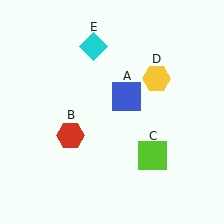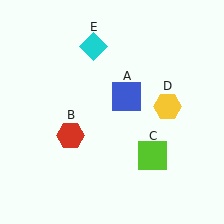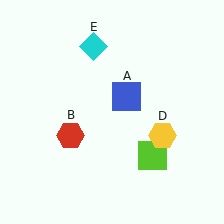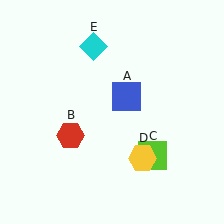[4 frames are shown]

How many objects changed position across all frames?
1 object changed position: yellow hexagon (object D).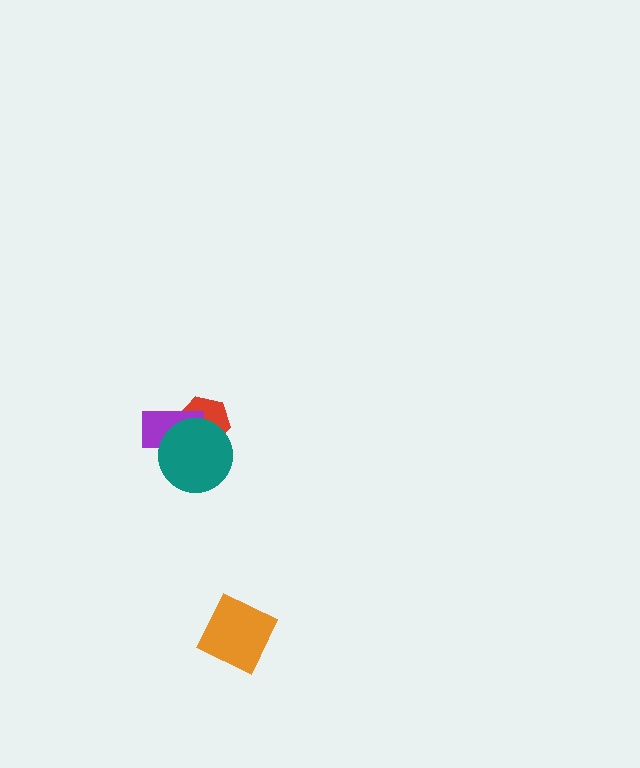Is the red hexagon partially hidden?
Yes, it is partially covered by another shape.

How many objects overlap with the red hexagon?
2 objects overlap with the red hexagon.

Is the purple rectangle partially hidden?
Yes, it is partially covered by another shape.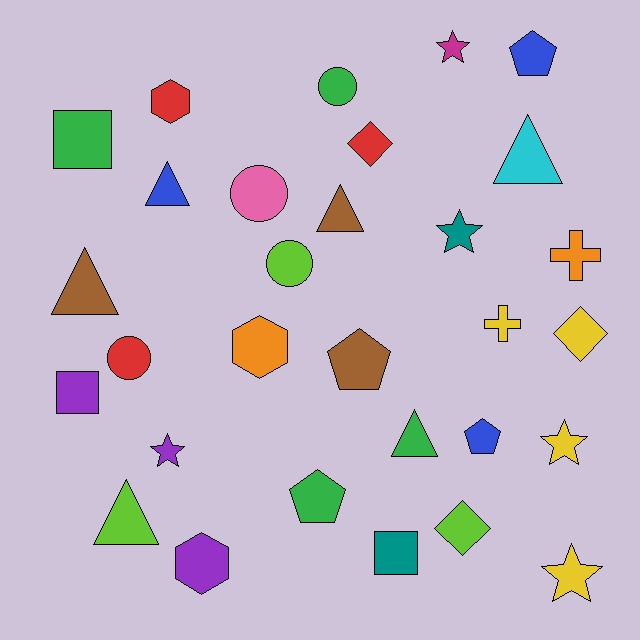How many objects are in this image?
There are 30 objects.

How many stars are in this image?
There are 5 stars.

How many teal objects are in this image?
There are 2 teal objects.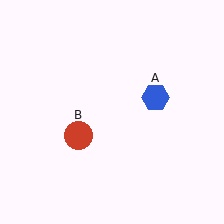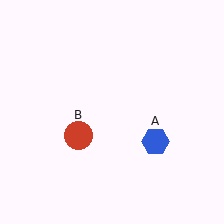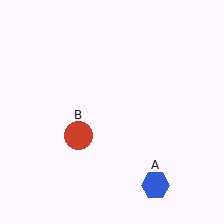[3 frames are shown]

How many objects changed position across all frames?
1 object changed position: blue hexagon (object A).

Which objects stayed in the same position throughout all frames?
Red circle (object B) remained stationary.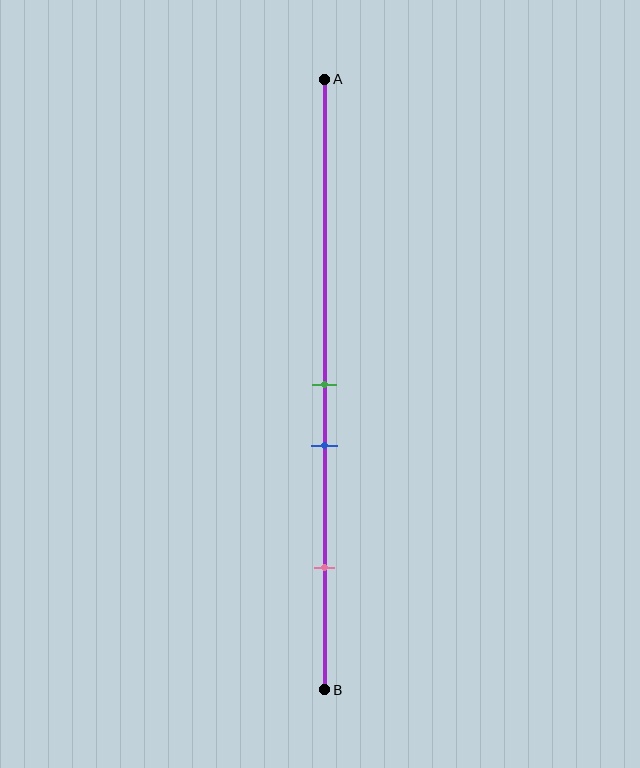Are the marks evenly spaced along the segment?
No, the marks are not evenly spaced.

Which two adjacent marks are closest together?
The green and blue marks are the closest adjacent pair.